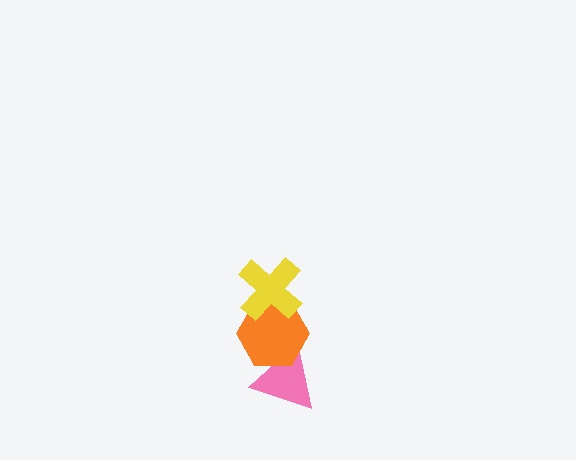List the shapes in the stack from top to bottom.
From top to bottom: the yellow cross, the orange hexagon, the pink triangle.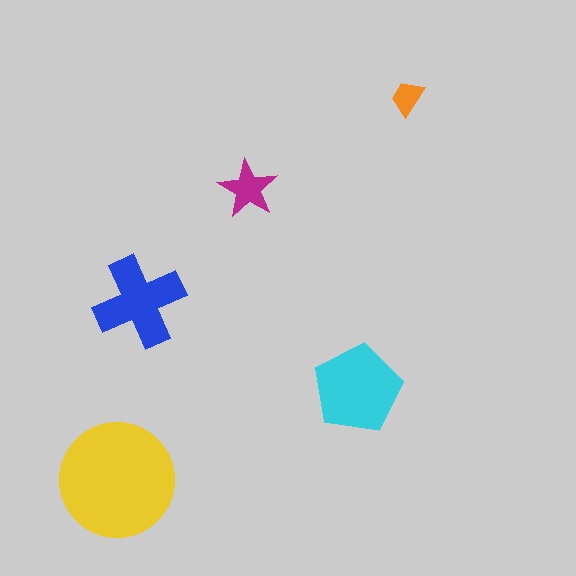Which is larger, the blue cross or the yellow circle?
The yellow circle.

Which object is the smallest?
The orange trapezoid.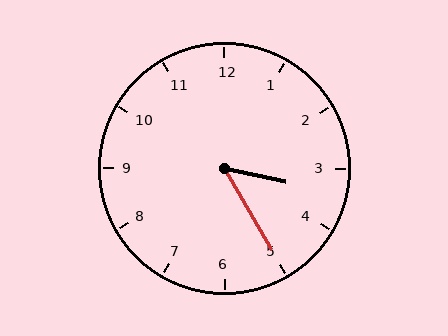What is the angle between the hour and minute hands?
Approximately 48 degrees.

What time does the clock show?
3:25.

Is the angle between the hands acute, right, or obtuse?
It is acute.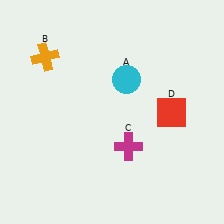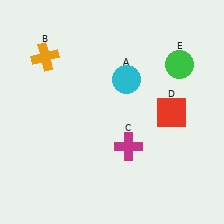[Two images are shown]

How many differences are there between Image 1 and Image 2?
There is 1 difference between the two images.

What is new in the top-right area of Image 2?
A green circle (E) was added in the top-right area of Image 2.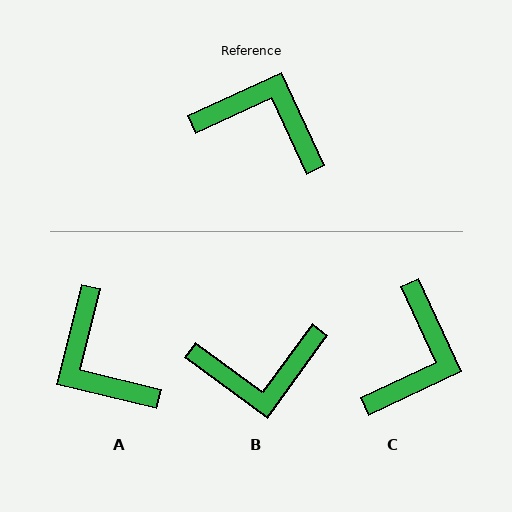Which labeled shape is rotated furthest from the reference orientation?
B, about 151 degrees away.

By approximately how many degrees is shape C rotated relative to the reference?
Approximately 90 degrees clockwise.